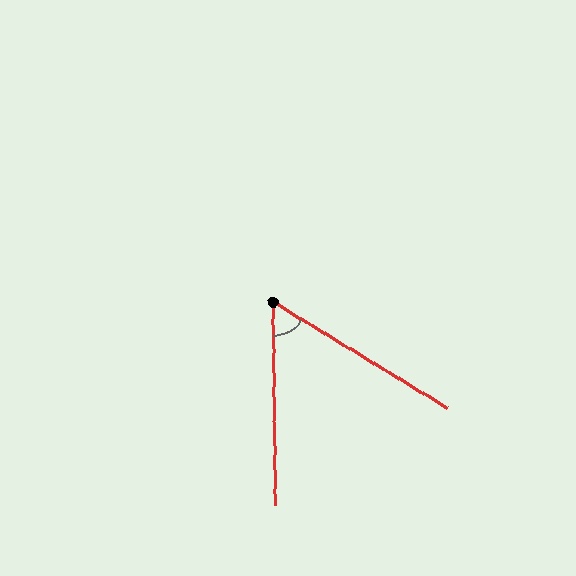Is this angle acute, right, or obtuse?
It is acute.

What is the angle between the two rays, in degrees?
Approximately 58 degrees.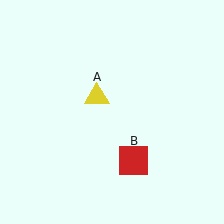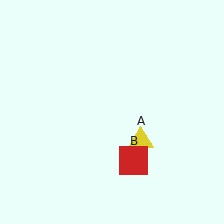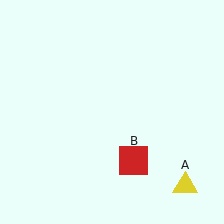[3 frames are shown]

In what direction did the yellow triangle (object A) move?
The yellow triangle (object A) moved down and to the right.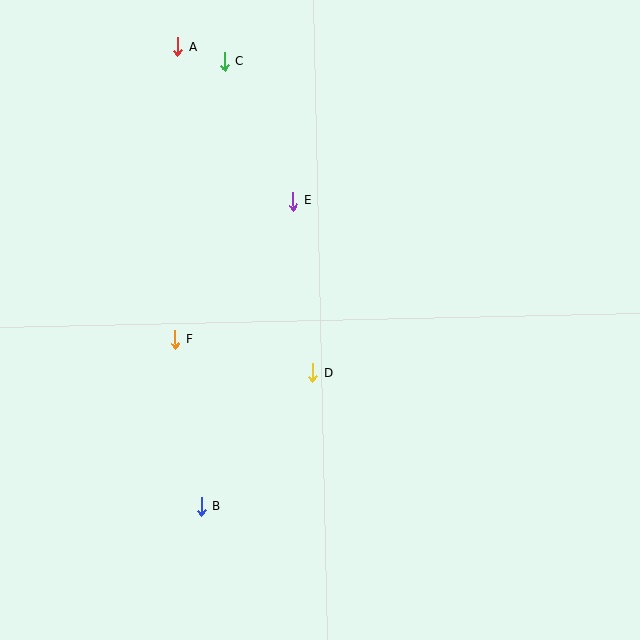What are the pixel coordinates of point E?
Point E is at (293, 201).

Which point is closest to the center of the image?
Point D at (313, 373) is closest to the center.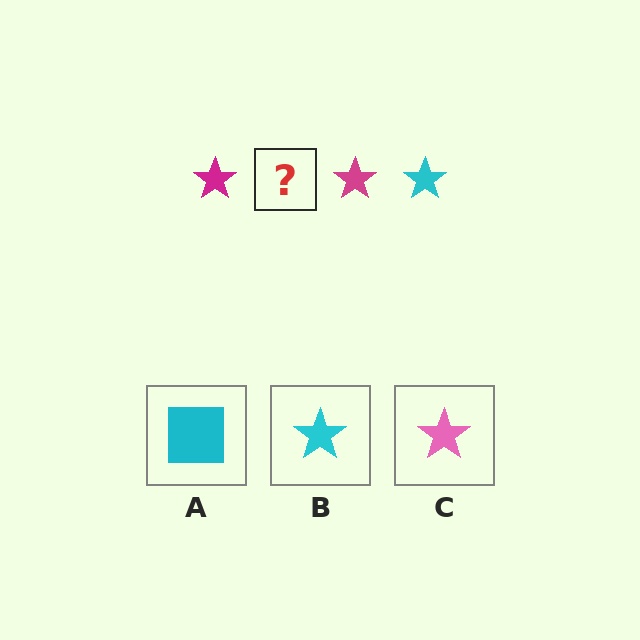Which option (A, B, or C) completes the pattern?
B.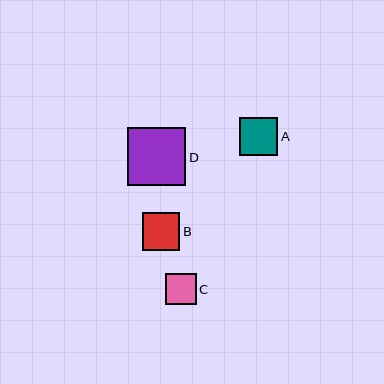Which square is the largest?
Square D is the largest with a size of approximately 58 pixels.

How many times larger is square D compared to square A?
Square D is approximately 1.5 times the size of square A.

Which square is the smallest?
Square C is the smallest with a size of approximately 31 pixels.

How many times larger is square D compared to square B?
Square D is approximately 1.6 times the size of square B.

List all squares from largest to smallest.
From largest to smallest: D, A, B, C.